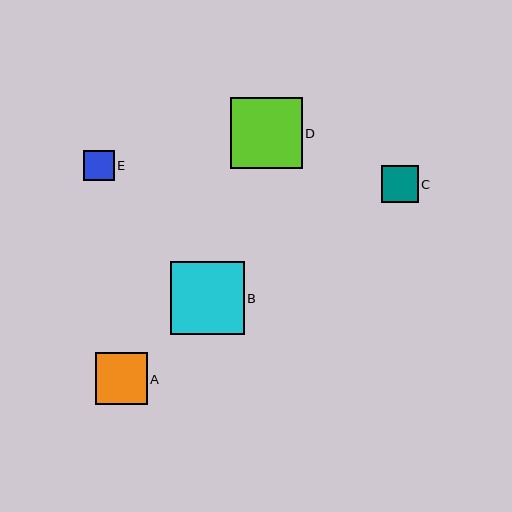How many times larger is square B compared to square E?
Square B is approximately 2.4 times the size of square E.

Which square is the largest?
Square B is the largest with a size of approximately 74 pixels.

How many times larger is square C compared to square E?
Square C is approximately 1.2 times the size of square E.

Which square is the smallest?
Square E is the smallest with a size of approximately 30 pixels.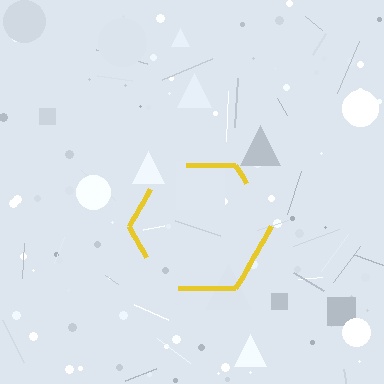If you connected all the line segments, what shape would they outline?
They would outline a hexagon.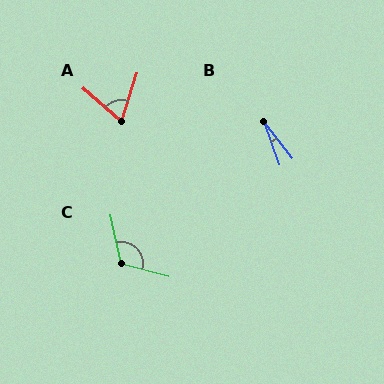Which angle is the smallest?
B, at approximately 18 degrees.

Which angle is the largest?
C, at approximately 117 degrees.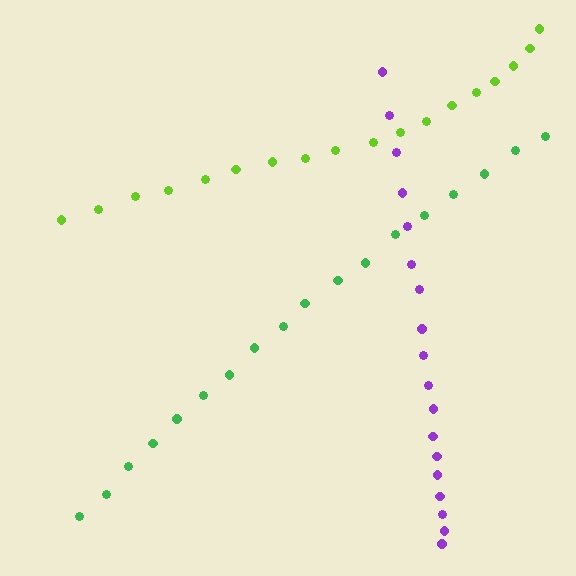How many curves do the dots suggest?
There are 3 distinct paths.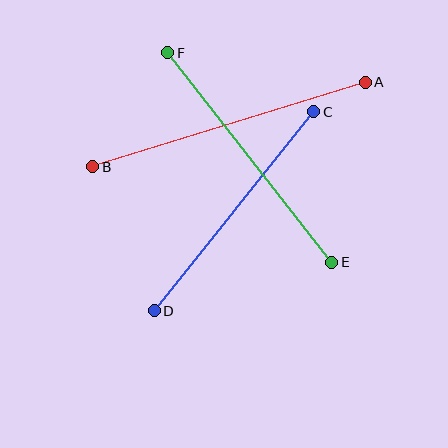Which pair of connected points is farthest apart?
Points A and B are farthest apart.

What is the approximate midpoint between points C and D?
The midpoint is at approximately (234, 211) pixels.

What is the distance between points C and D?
The distance is approximately 255 pixels.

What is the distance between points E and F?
The distance is approximately 266 pixels.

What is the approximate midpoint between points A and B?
The midpoint is at approximately (229, 124) pixels.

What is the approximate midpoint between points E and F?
The midpoint is at approximately (250, 158) pixels.